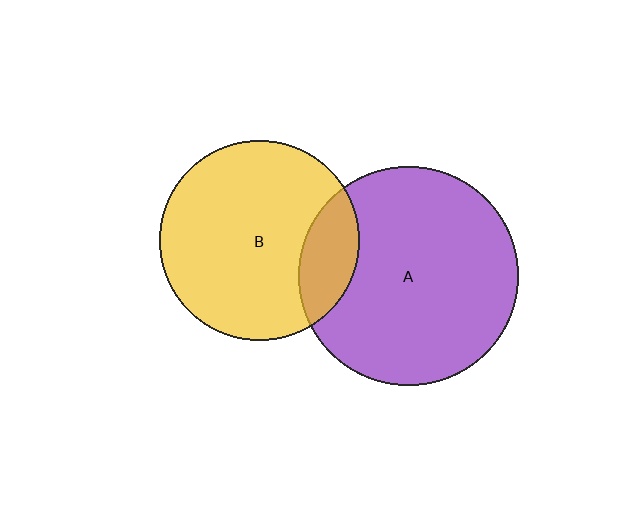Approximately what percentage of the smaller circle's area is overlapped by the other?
Approximately 20%.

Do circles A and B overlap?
Yes.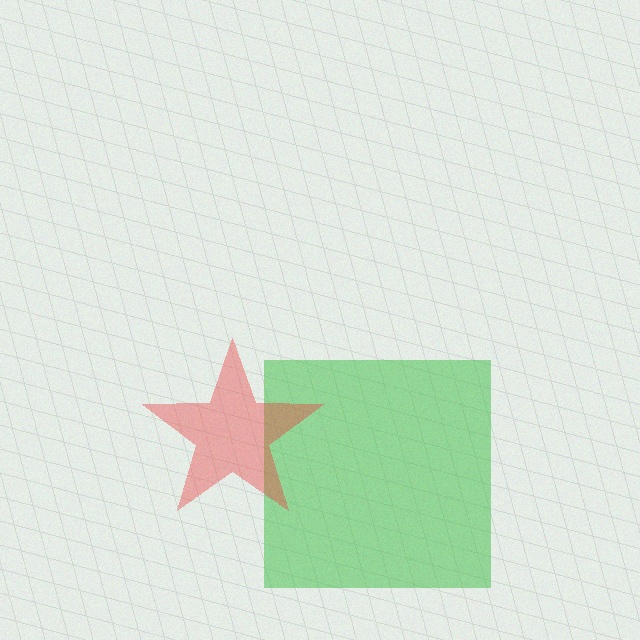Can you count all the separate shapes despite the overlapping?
Yes, there are 2 separate shapes.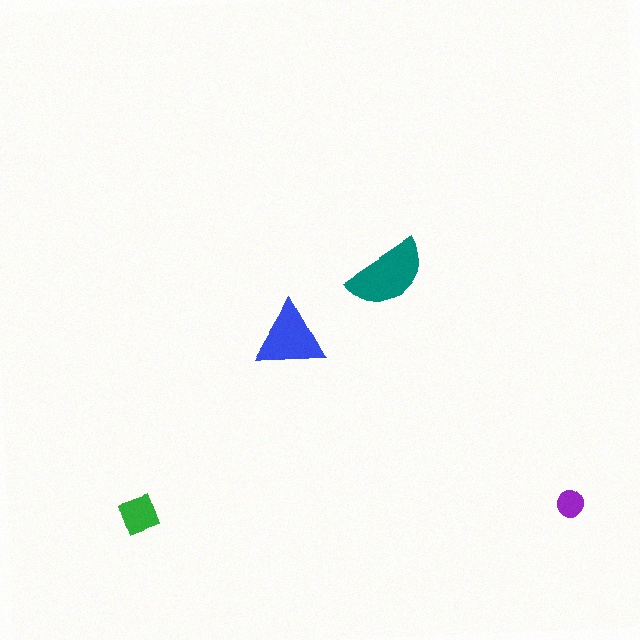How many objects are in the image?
There are 4 objects in the image.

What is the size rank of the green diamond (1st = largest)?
3rd.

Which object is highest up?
The teal semicircle is topmost.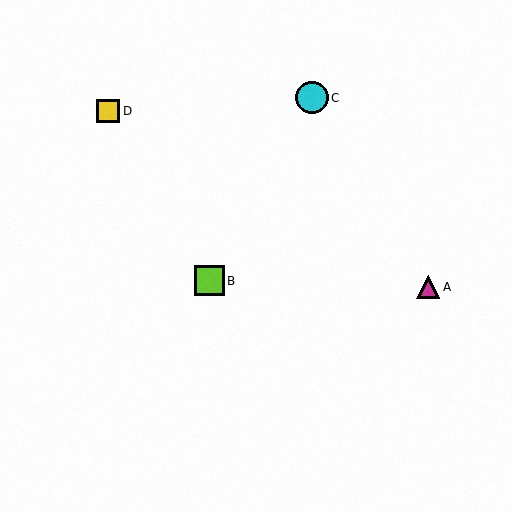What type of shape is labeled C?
Shape C is a cyan circle.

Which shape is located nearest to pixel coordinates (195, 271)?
The lime square (labeled B) at (209, 281) is nearest to that location.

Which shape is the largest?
The cyan circle (labeled C) is the largest.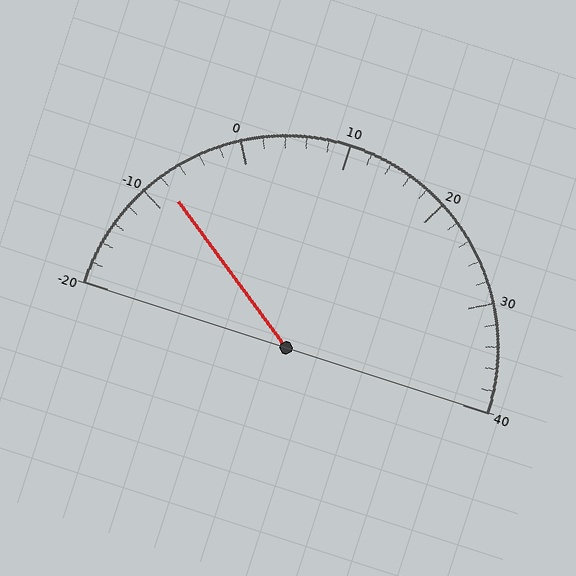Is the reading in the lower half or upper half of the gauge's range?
The reading is in the lower half of the range (-20 to 40).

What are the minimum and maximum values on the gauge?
The gauge ranges from -20 to 40.